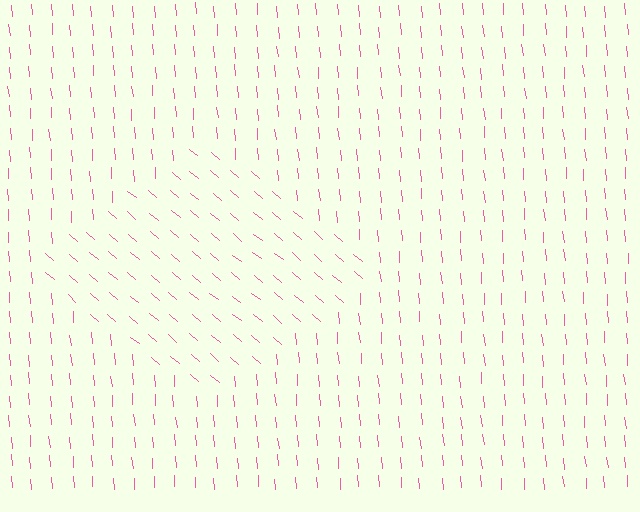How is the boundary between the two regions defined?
The boundary is defined purely by a change in line orientation (approximately 45 degrees difference). All lines are the same color and thickness.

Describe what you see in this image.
The image is filled with small pink line segments. A diamond region in the image has lines oriented differently from the surrounding lines, creating a visible texture boundary.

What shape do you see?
I see a diamond.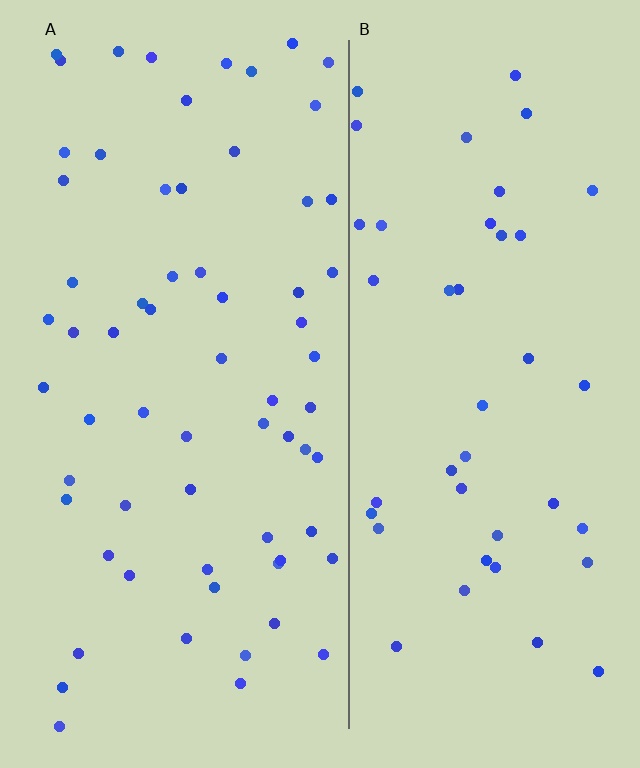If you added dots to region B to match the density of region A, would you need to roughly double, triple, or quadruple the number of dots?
Approximately double.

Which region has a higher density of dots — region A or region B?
A (the left).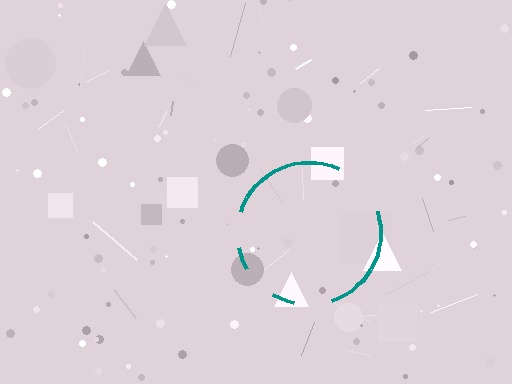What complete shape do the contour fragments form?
The contour fragments form a circle.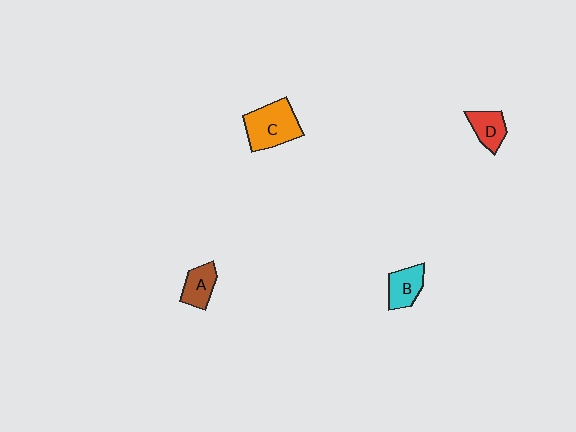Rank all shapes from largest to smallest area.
From largest to smallest: C (orange), B (cyan), D (red), A (brown).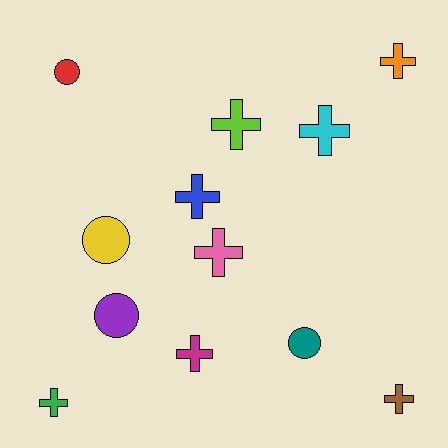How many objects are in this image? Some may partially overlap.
There are 12 objects.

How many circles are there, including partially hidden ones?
There are 4 circles.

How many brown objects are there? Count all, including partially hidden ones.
There is 1 brown object.